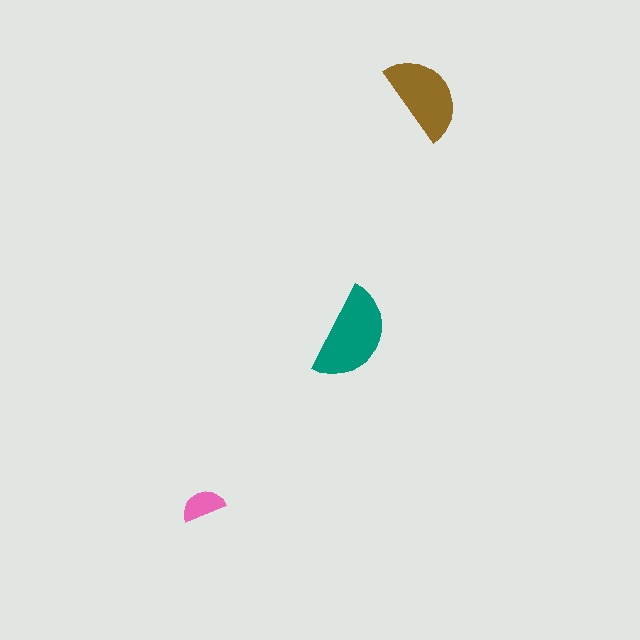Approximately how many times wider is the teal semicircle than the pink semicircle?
About 2 times wider.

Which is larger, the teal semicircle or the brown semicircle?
The teal one.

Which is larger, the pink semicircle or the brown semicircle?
The brown one.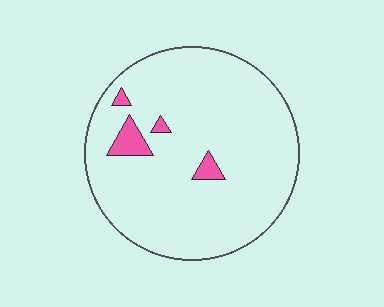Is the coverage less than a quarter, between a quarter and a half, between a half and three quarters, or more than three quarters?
Less than a quarter.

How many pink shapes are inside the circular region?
4.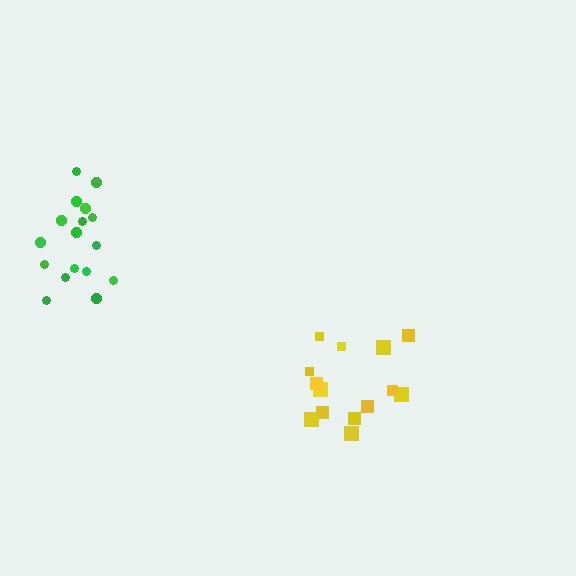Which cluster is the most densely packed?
Green.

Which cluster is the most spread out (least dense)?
Yellow.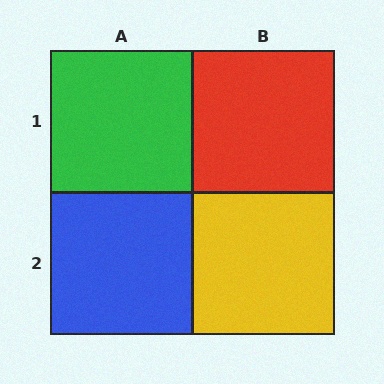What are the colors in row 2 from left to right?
Blue, yellow.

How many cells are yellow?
1 cell is yellow.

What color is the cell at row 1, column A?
Green.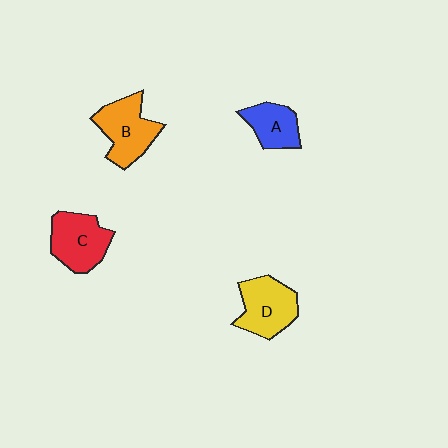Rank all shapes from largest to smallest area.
From largest to smallest: B (orange), D (yellow), C (red), A (blue).